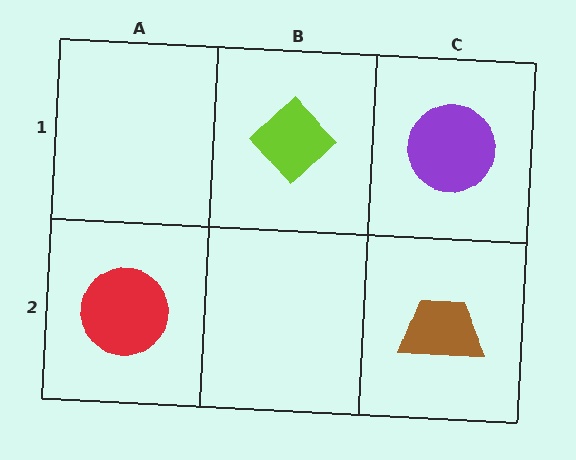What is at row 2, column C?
A brown trapezoid.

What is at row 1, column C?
A purple circle.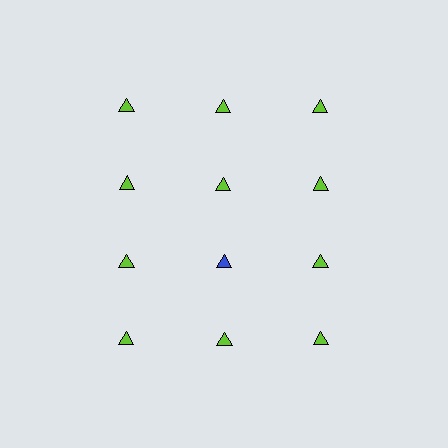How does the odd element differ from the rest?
It has a different color: blue instead of lime.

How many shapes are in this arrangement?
There are 12 shapes arranged in a grid pattern.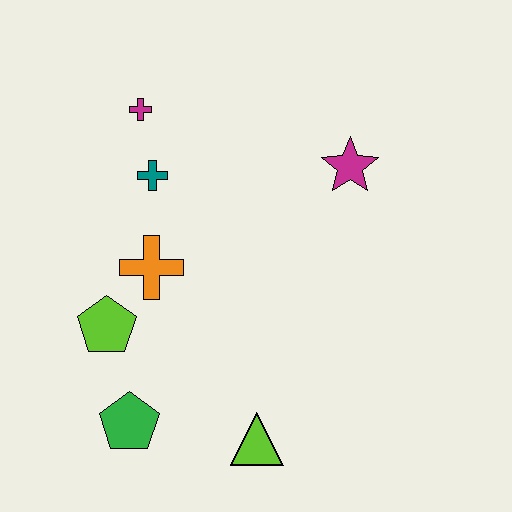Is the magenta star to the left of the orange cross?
No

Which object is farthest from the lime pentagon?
The magenta star is farthest from the lime pentagon.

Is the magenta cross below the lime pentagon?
No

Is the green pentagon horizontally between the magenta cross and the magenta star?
No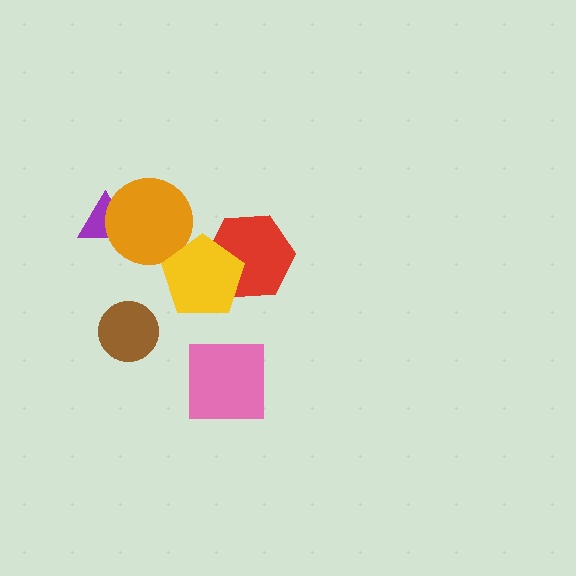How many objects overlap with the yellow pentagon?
2 objects overlap with the yellow pentagon.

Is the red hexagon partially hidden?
Yes, it is partially covered by another shape.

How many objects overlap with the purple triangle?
1 object overlaps with the purple triangle.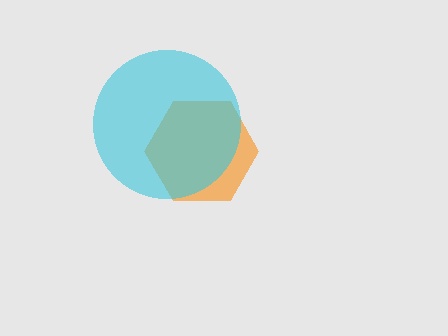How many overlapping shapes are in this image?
There are 2 overlapping shapes in the image.